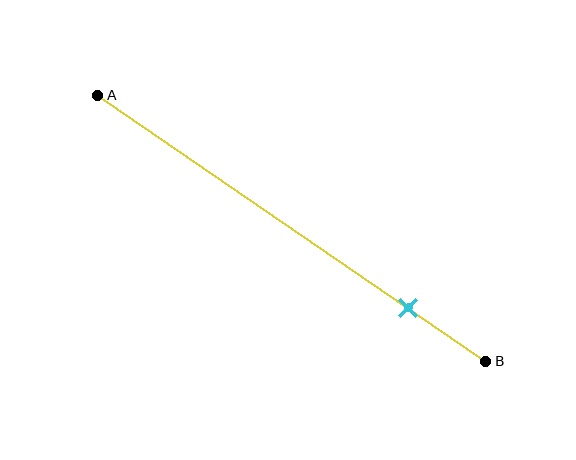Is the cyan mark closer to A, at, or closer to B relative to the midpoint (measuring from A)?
The cyan mark is closer to point B than the midpoint of segment AB.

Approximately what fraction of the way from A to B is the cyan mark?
The cyan mark is approximately 80% of the way from A to B.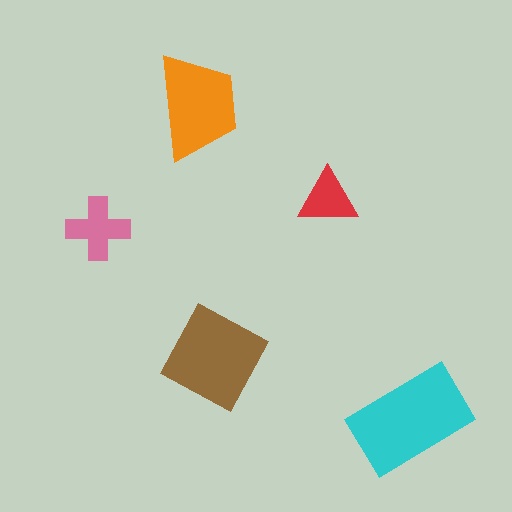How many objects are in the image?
There are 5 objects in the image.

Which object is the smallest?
The red triangle.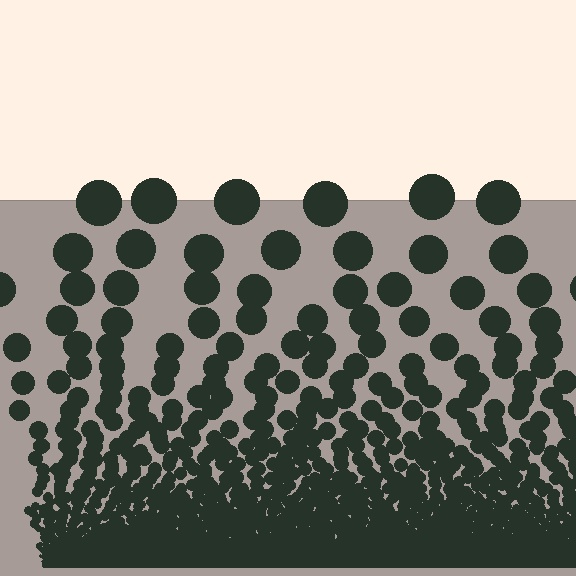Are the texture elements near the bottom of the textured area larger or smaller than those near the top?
Smaller. The gradient is inverted — elements near the bottom are smaller and denser.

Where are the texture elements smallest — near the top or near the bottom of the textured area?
Near the bottom.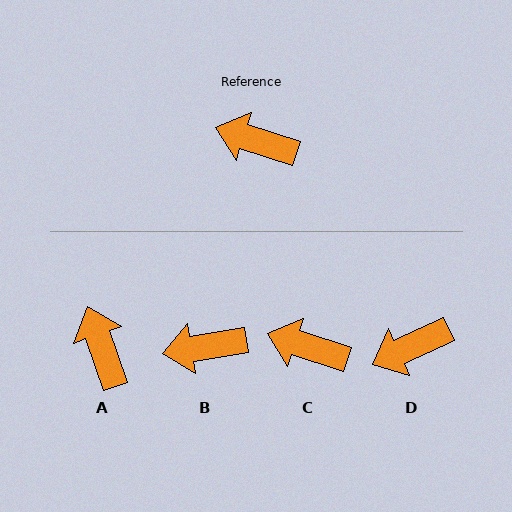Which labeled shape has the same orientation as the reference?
C.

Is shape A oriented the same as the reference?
No, it is off by about 53 degrees.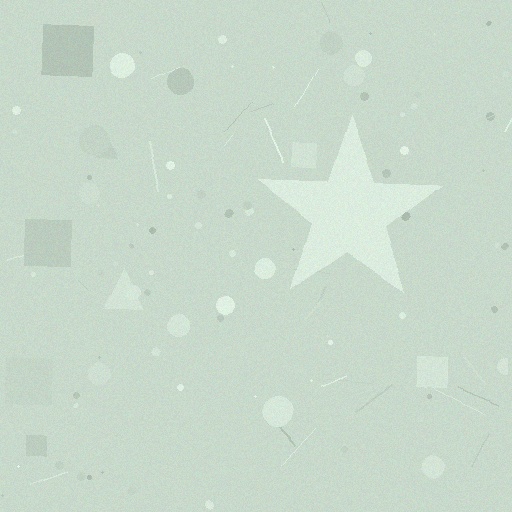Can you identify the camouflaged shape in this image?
The camouflaged shape is a star.